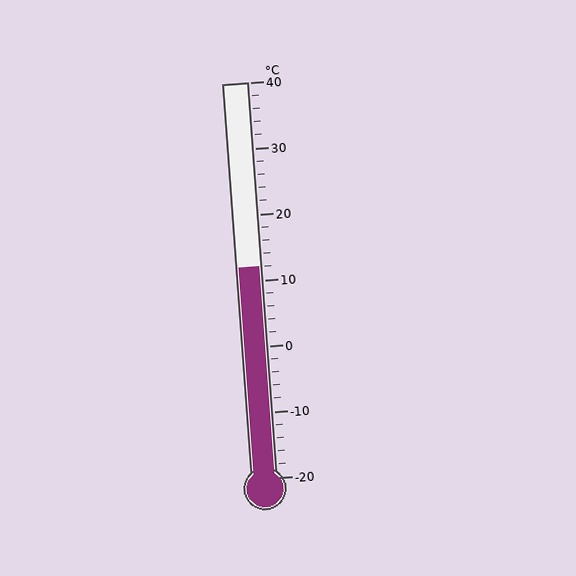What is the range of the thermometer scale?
The thermometer scale ranges from -20°C to 40°C.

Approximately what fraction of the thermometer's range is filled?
The thermometer is filled to approximately 55% of its range.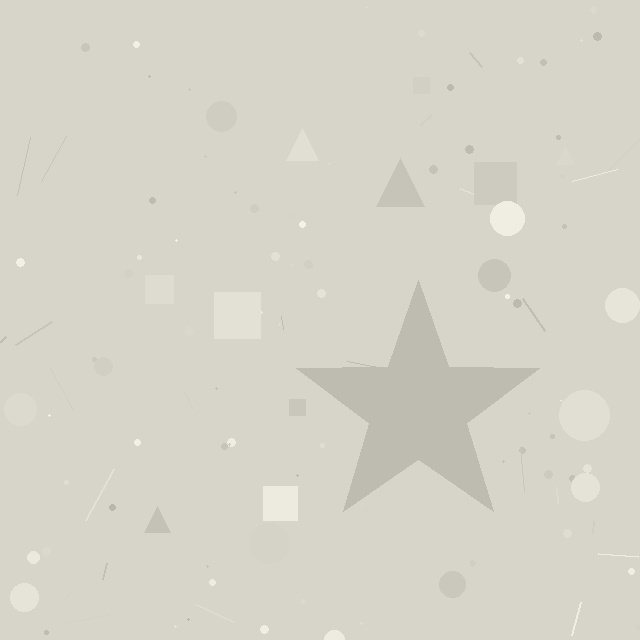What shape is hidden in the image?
A star is hidden in the image.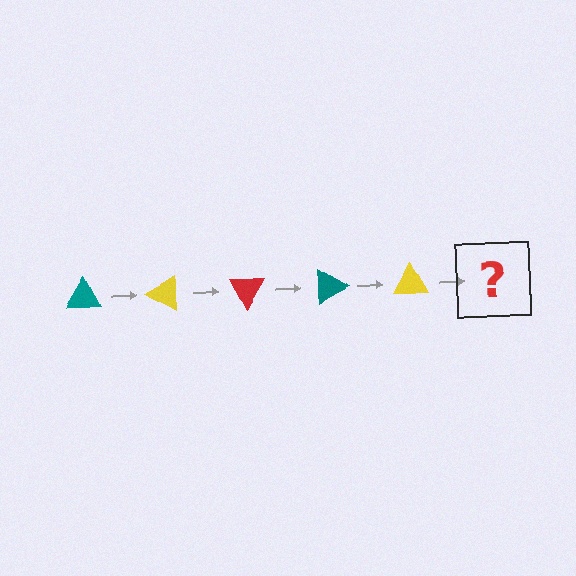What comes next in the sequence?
The next element should be a red triangle, rotated 150 degrees from the start.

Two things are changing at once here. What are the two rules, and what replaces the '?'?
The two rules are that it rotates 30 degrees each step and the color cycles through teal, yellow, and red. The '?' should be a red triangle, rotated 150 degrees from the start.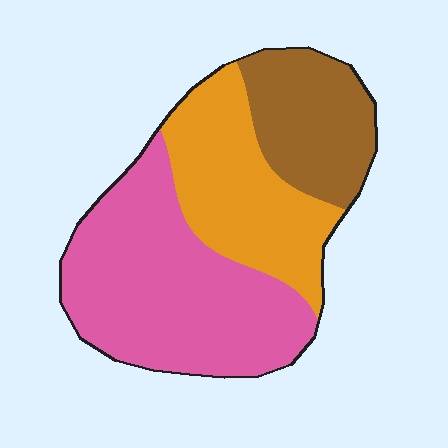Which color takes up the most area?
Pink, at roughly 50%.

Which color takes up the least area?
Brown, at roughly 20%.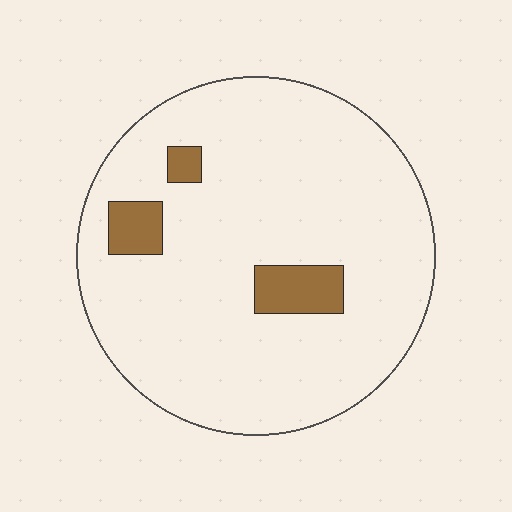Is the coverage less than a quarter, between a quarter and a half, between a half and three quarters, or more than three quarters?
Less than a quarter.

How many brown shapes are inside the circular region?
3.